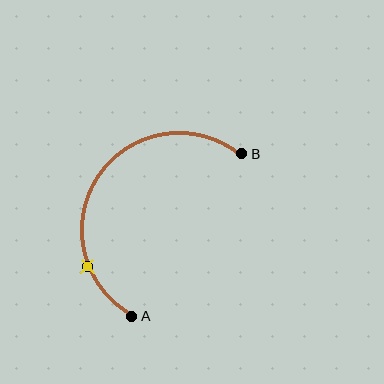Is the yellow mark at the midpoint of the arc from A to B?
No. The yellow mark lies on the arc but is closer to endpoint A. The arc midpoint would be at the point on the curve equidistant along the arc from both A and B.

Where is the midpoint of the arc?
The arc midpoint is the point on the curve farthest from the straight line joining A and B. It sits above and to the left of that line.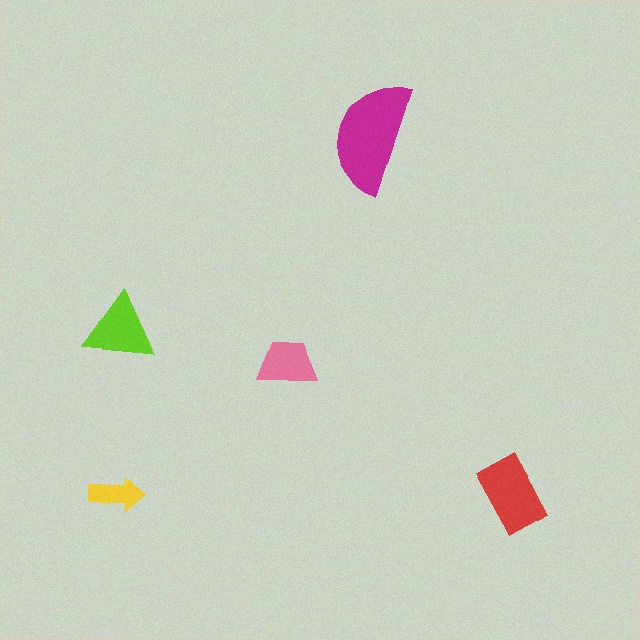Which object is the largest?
The magenta semicircle.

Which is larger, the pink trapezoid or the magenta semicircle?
The magenta semicircle.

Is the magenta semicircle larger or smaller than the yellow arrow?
Larger.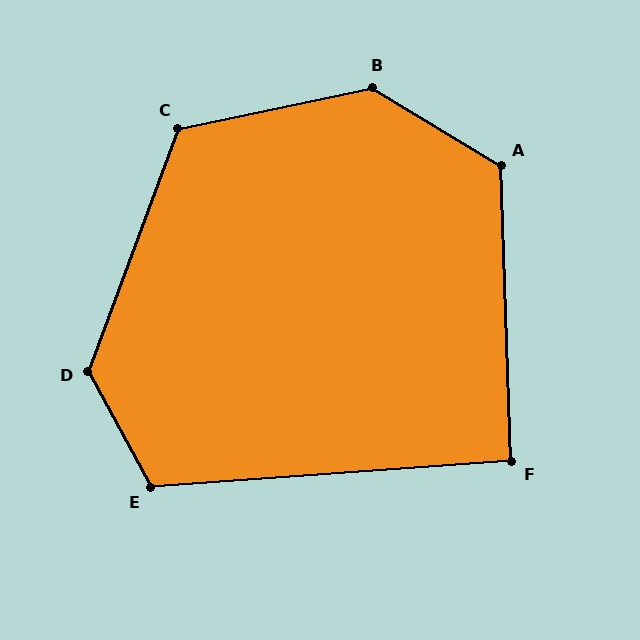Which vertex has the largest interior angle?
B, at approximately 137 degrees.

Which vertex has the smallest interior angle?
F, at approximately 92 degrees.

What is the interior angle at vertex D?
Approximately 131 degrees (obtuse).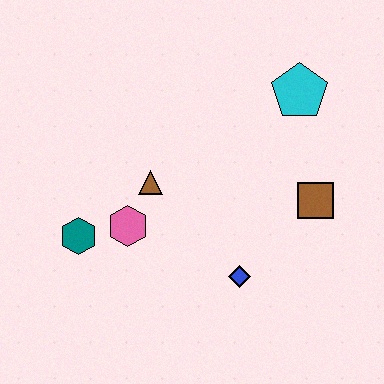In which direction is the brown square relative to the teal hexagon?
The brown square is to the right of the teal hexagon.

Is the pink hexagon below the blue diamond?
No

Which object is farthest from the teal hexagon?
The cyan pentagon is farthest from the teal hexagon.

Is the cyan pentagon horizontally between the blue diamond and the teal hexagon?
No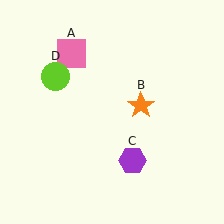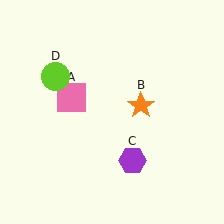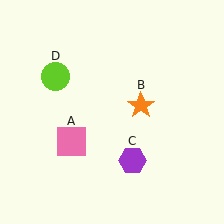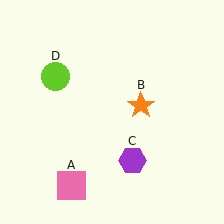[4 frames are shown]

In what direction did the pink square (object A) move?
The pink square (object A) moved down.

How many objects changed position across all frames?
1 object changed position: pink square (object A).